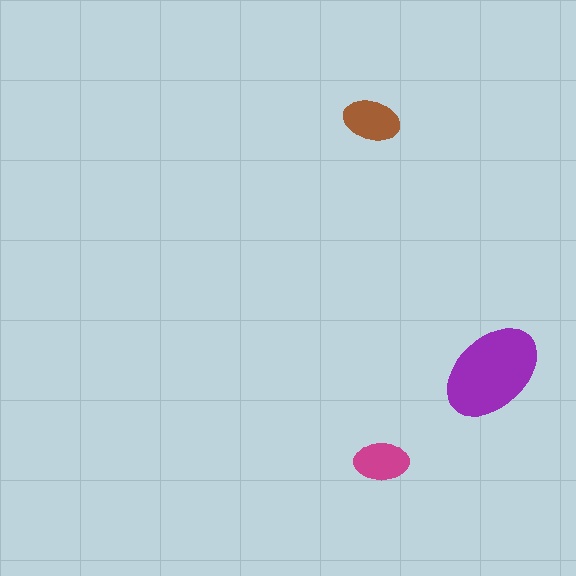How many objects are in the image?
There are 3 objects in the image.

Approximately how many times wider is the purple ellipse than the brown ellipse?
About 2 times wider.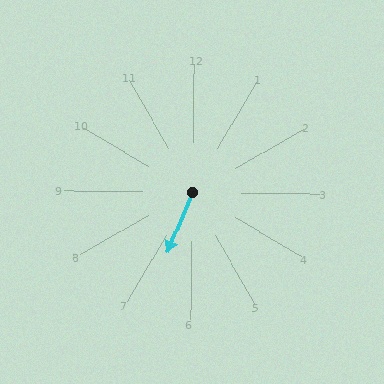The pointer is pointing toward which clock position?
Roughly 7 o'clock.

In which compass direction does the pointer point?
South.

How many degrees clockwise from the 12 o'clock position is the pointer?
Approximately 202 degrees.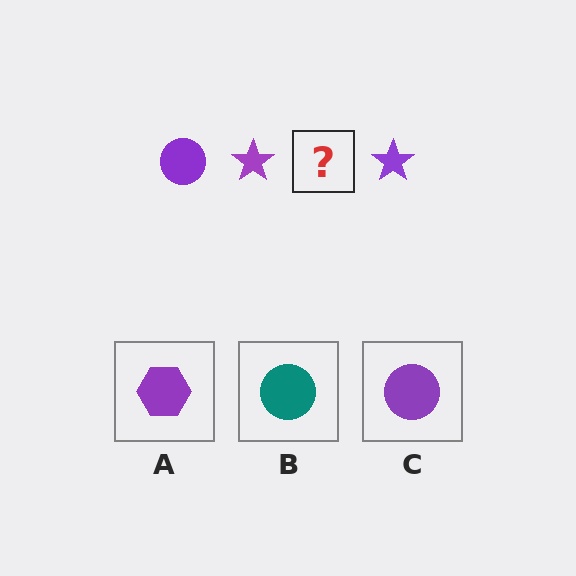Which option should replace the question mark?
Option C.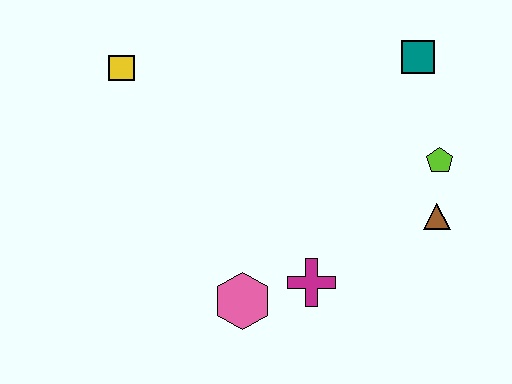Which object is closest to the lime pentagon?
The brown triangle is closest to the lime pentagon.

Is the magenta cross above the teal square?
No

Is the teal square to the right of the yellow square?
Yes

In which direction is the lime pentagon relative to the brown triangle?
The lime pentagon is above the brown triangle.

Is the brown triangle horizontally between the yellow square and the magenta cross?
No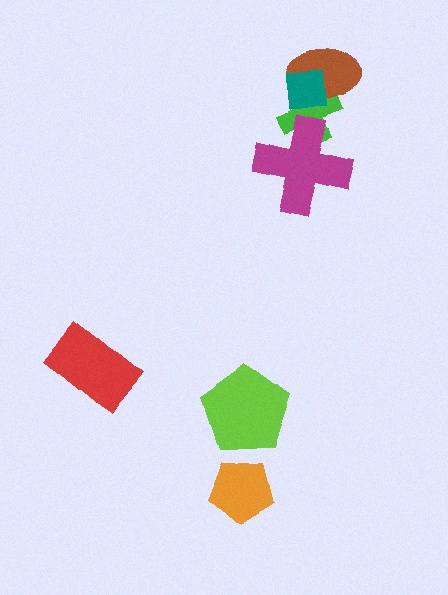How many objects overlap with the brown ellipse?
2 objects overlap with the brown ellipse.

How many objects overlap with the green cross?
3 objects overlap with the green cross.